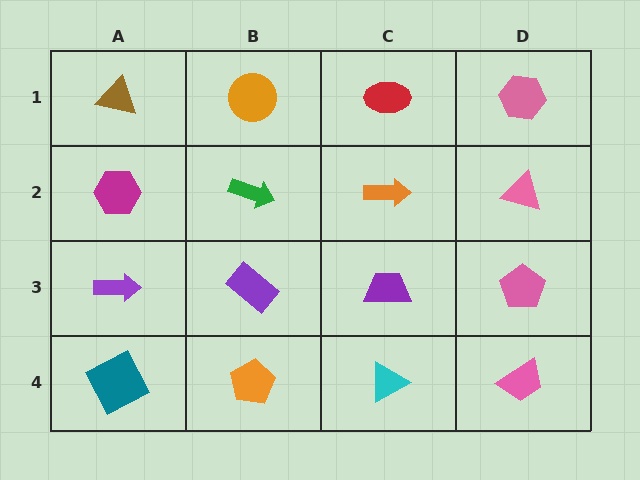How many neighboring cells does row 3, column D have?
3.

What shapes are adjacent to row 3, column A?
A magenta hexagon (row 2, column A), a teal square (row 4, column A), a purple rectangle (row 3, column B).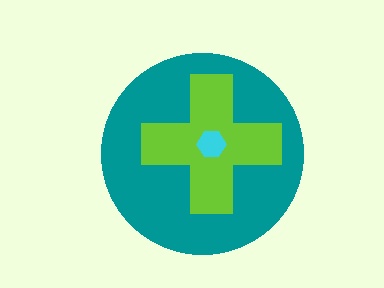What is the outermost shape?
The teal circle.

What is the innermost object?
The cyan hexagon.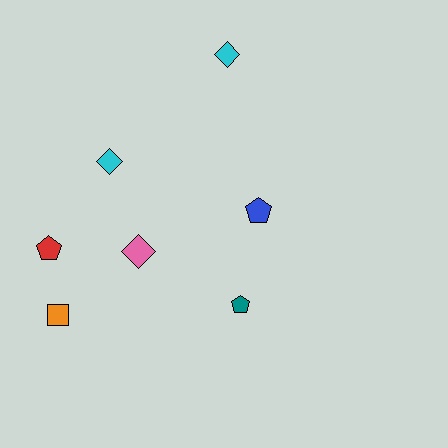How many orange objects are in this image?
There is 1 orange object.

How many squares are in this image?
There is 1 square.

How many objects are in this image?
There are 7 objects.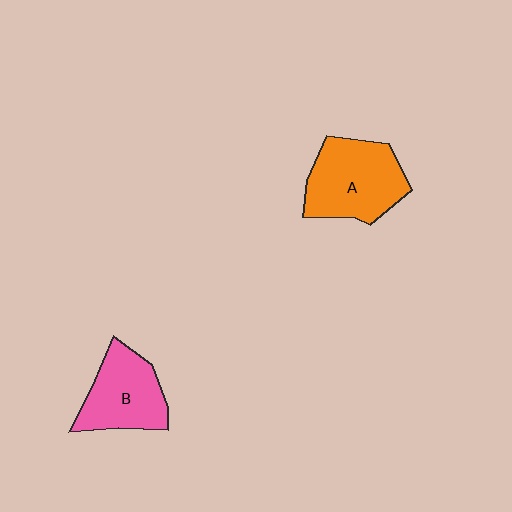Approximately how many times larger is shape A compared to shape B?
Approximately 1.2 times.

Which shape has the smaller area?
Shape B (pink).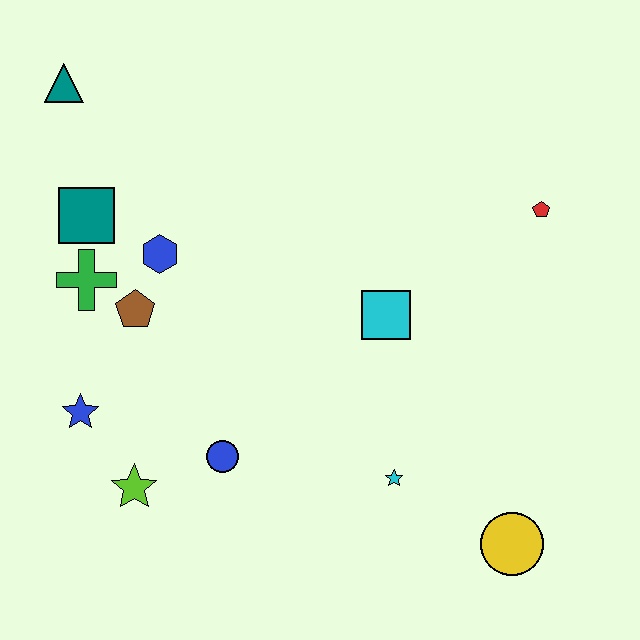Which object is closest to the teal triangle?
The teal square is closest to the teal triangle.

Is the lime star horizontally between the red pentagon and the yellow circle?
No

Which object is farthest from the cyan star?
The teal triangle is farthest from the cyan star.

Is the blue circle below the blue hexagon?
Yes